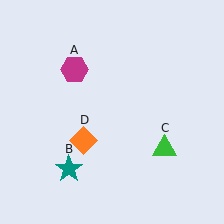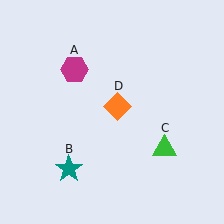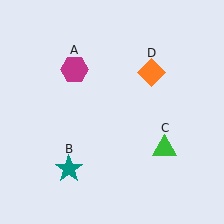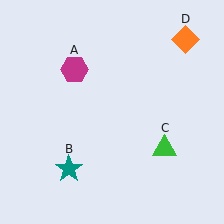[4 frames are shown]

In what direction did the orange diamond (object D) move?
The orange diamond (object D) moved up and to the right.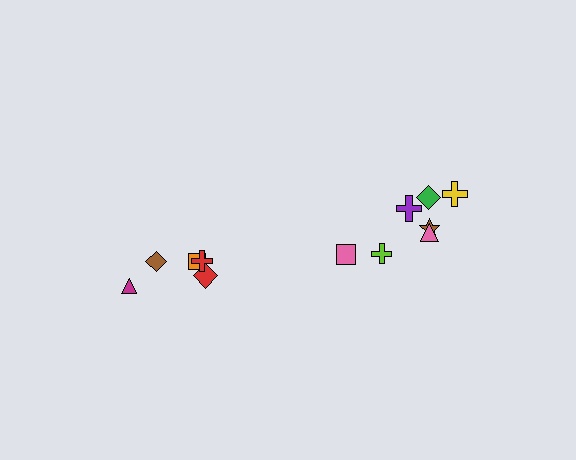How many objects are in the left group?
There are 5 objects.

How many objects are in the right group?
There are 7 objects.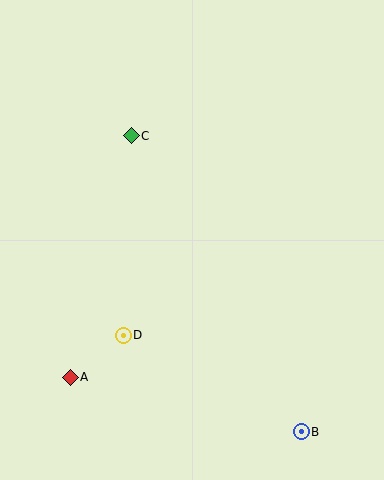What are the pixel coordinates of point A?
Point A is at (70, 377).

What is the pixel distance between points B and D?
The distance between B and D is 202 pixels.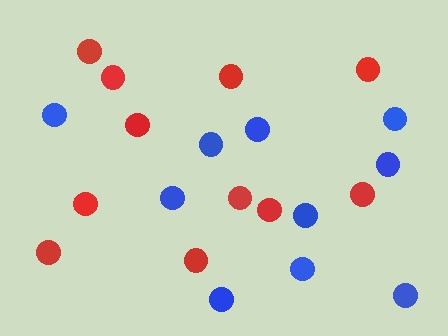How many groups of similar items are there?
There are 2 groups: one group of blue circles (10) and one group of red circles (11).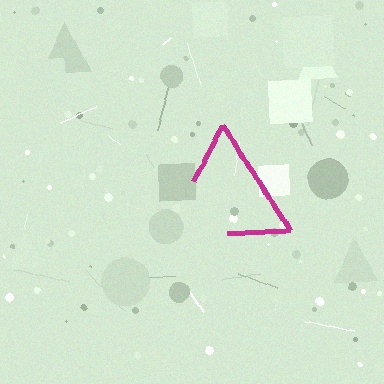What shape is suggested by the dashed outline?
The dashed outline suggests a triangle.